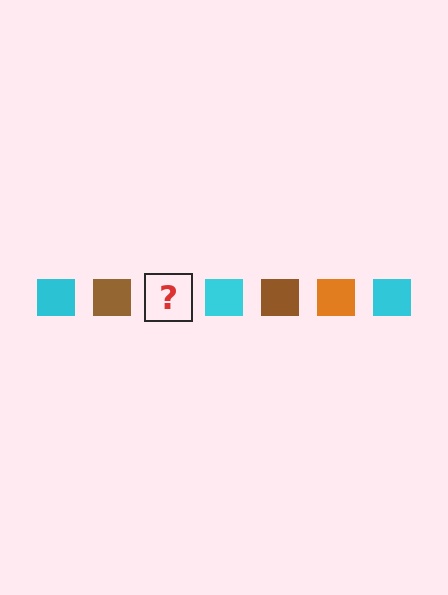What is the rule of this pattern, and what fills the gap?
The rule is that the pattern cycles through cyan, brown, orange squares. The gap should be filled with an orange square.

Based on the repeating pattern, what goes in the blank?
The blank should be an orange square.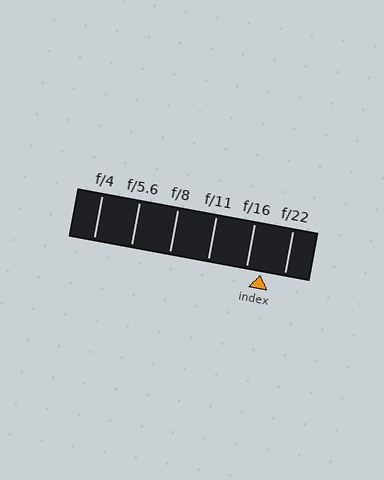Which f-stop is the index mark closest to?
The index mark is closest to f/16.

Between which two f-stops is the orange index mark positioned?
The index mark is between f/16 and f/22.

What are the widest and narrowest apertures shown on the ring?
The widest aperture shown is f/4 and the narrowest is f/22.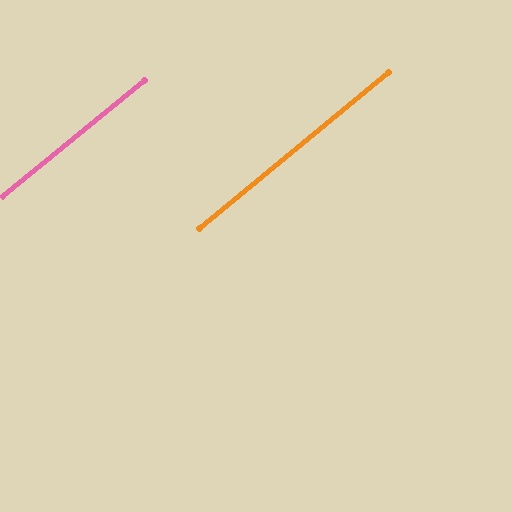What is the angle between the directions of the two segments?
Approximately 0 degrees.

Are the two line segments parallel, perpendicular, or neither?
Parallel — their directions differ by only 0.5°.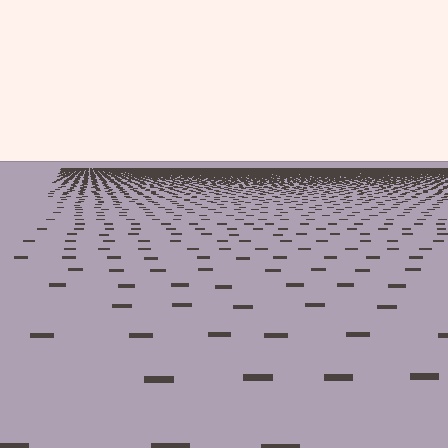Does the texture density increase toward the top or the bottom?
Density increases toward the top.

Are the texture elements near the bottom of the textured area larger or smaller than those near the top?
Larger. Near the bottom, elements are closer to the viewer and appear at a bigger on-screen size.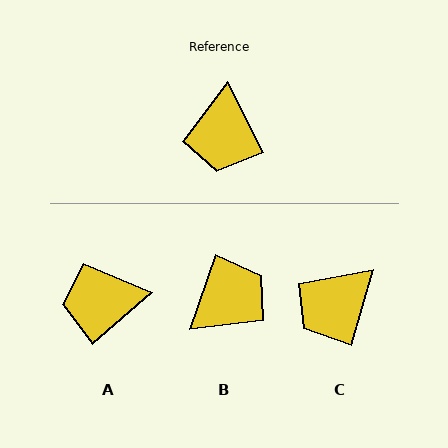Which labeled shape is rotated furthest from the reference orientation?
B, about 134 degrees away.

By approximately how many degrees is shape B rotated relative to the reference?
Approximately 134 degrees counter-clockwise.